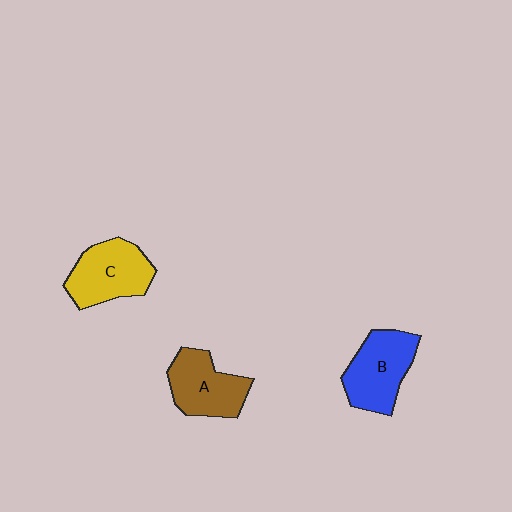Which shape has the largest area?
Shape B (blue).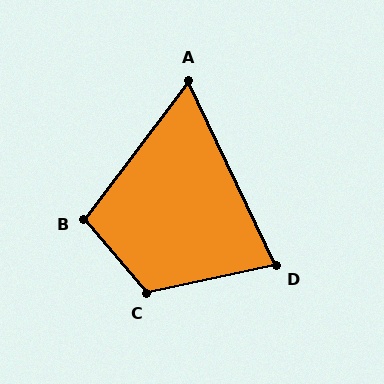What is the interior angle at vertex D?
Approximately 77 degrees (acute).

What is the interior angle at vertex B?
Approximately 103 degrees (obtuse).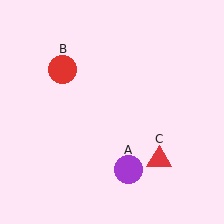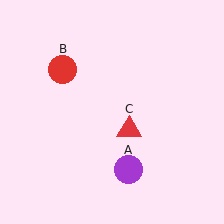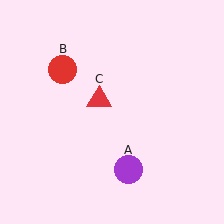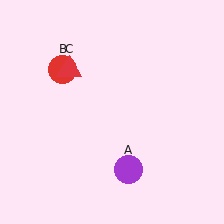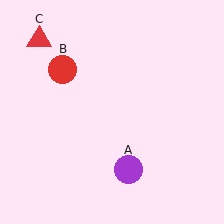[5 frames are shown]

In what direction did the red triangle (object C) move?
The red triangle (object C) moved up and to the left.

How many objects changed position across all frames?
1 object changed position: red triangle (object C).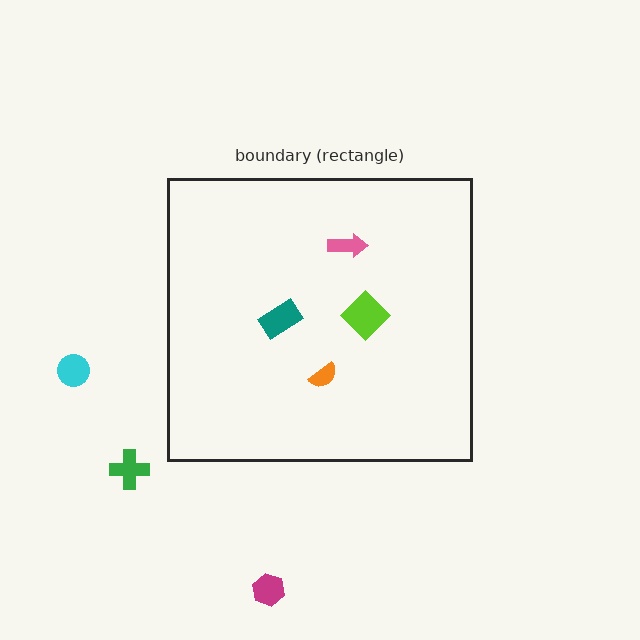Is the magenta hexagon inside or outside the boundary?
Outside.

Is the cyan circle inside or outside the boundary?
Outside.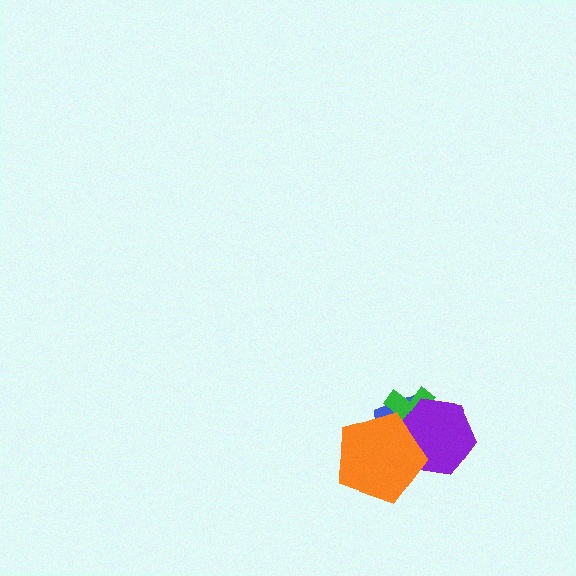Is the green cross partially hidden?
Yes, it is partially covered by another shape.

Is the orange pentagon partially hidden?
No, no other shape covers it.